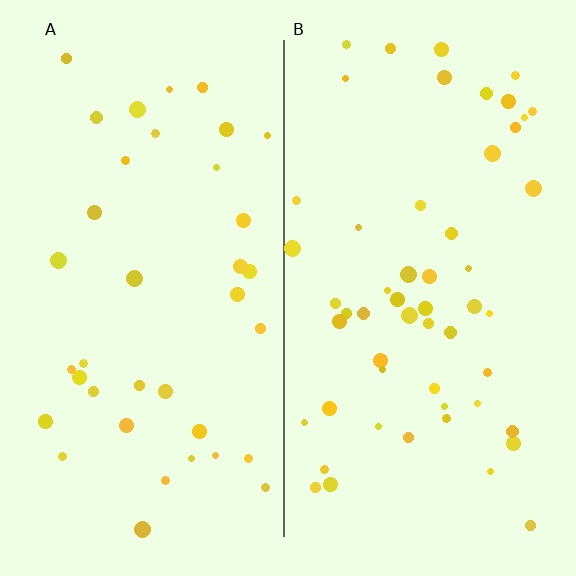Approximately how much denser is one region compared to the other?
Approximately 1.4× — region B over region A.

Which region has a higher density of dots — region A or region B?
B (the right).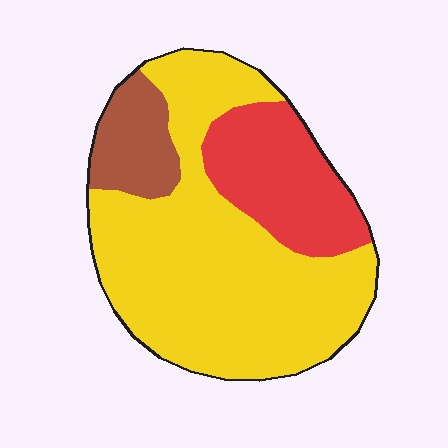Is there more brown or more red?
Red.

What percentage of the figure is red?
Red takes up between a sixth and a third of the figure.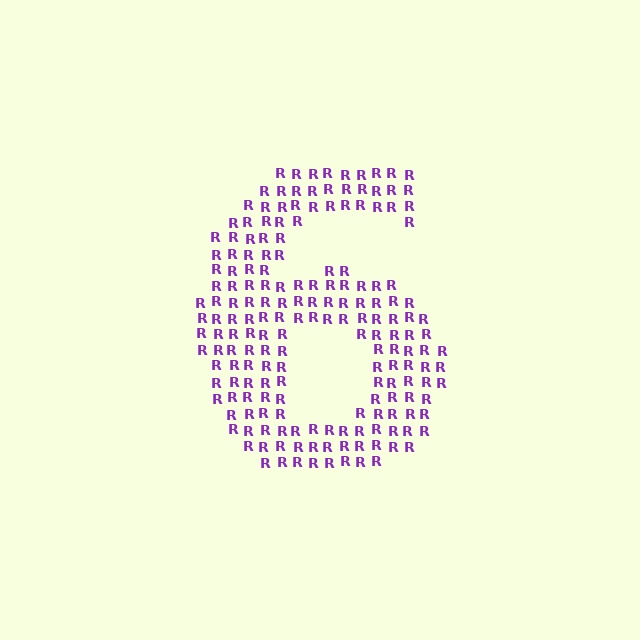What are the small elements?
The small elements are letter R's.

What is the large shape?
The large shape is the digit 6.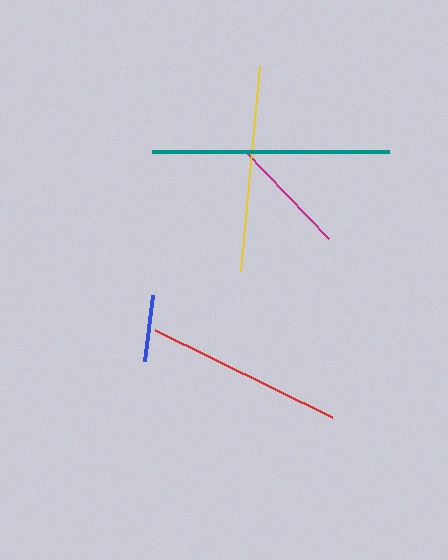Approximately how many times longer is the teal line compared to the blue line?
The teal line is approximately 3.5 times the length of the blue line.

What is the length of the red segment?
The red segment is approximately 197 pixels long.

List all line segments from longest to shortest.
From longest to shortest: teal, yellow, red, magenta, blue.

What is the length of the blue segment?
The blue segment is approximately 67 pixels long.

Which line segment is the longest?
The teal line is the longest at approximately 236 pixels.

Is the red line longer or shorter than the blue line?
The red line is longer than the blue line.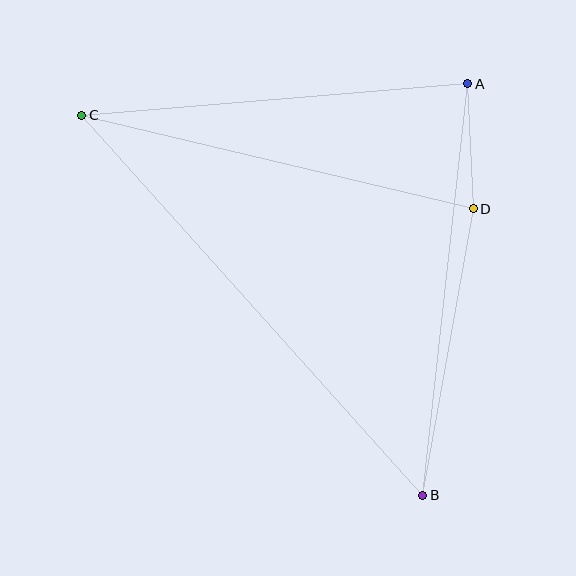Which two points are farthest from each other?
Points B and C are farthest from each other.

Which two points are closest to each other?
Points A and D are closest to each other.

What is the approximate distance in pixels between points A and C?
The distance between A and C is approximately 387 pixels.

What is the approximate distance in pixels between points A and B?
The distance between A and B is approximately 414 pixels.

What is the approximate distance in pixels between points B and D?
The distance between B and D is approximately 291 pixels.